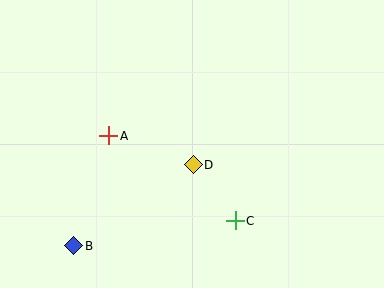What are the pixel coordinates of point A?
Point A is at (109, 136).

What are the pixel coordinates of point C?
Point C is at (235, 221).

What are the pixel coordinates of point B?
Point B is at (74, 246).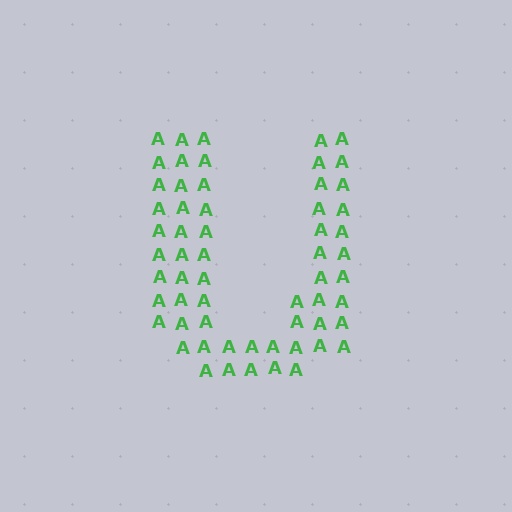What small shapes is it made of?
It is made of small letter A's.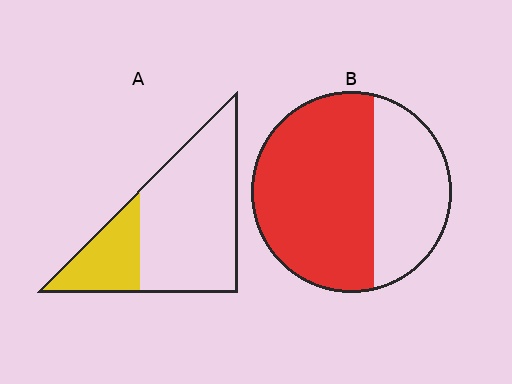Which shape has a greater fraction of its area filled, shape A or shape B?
Shape B.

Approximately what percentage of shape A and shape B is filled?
A is approximately 25% and B is approximately 65%.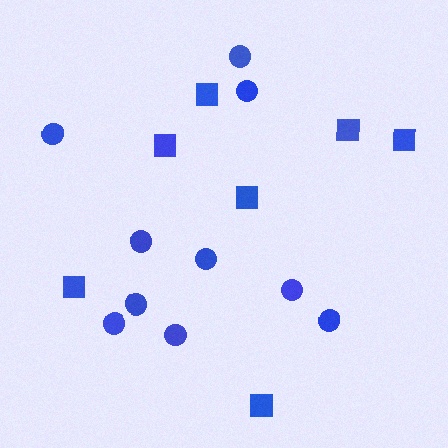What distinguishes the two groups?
There are 2 groups: one group of circles (10) and one group of squares (7).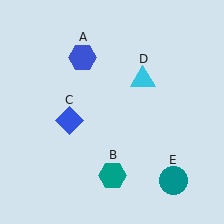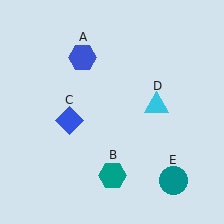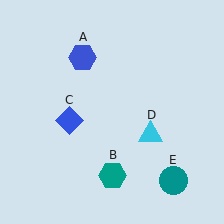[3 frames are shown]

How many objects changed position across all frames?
1 object changed position: cyan triangle (object D).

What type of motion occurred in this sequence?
The cyan triangle (object D) rotated clockwise around the center of the scene.